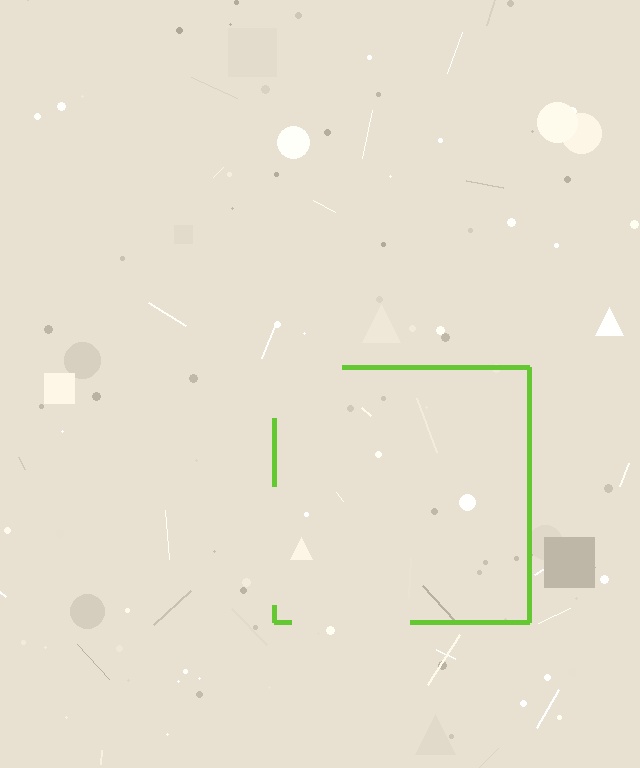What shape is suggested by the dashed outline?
The dashed outline suggests a square.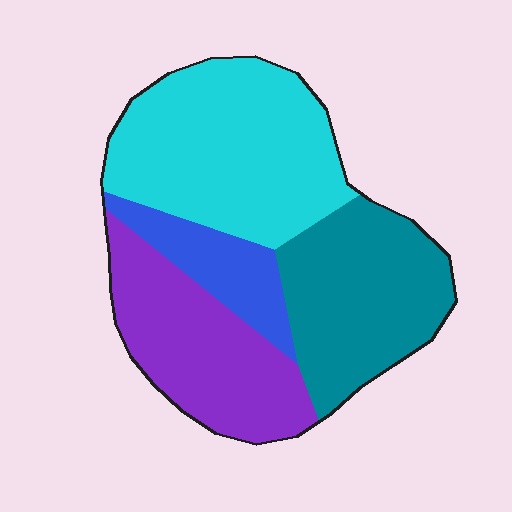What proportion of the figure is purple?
Purple takes up between a quarter and a half of the figure.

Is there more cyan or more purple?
Cyan.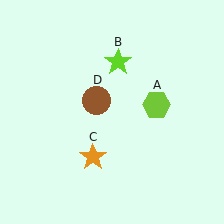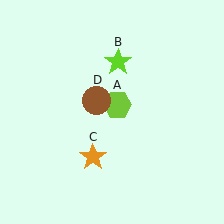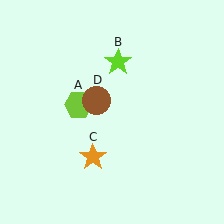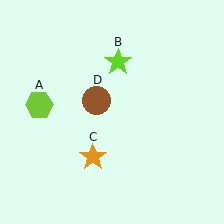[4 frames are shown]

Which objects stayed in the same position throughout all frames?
Lime star (object B) and orange star (object C) and brown circle (object D) remained stationary.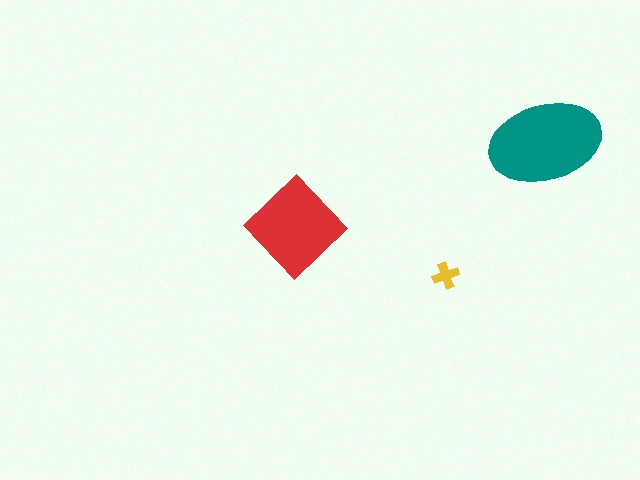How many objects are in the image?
There are 3 objects in the image.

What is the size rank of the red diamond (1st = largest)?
2nd.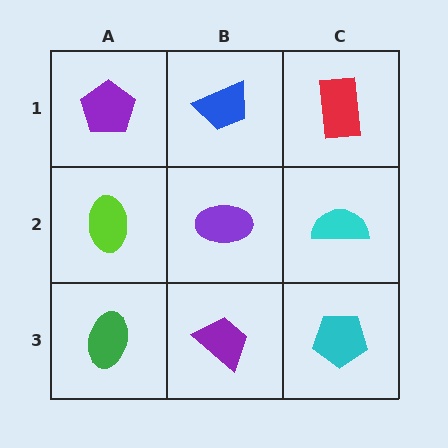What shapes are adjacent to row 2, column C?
A red rectangle (row 1, column C), a cyan pentagon (row 3, column C), a purple ellipse (row 2, column B).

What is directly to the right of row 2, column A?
A purple ellipse.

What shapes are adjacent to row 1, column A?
A lime ellipse (row 2, column A), a blue trapezoid (row 1, column B).